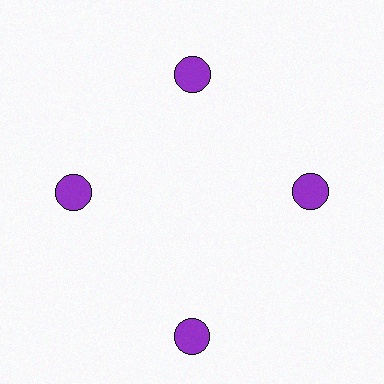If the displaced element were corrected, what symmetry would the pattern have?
It would have 4-fold rotational symmetry — the pattern would map onto itself every 90 degrees.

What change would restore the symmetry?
The symmetry would be restored by moving it inward, back onto the ring so that all 4 circles sit at equal angles and equal distance from the center.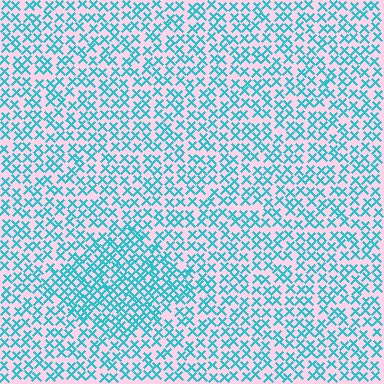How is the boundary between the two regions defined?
The boundary is defined by a change in element density (approximately 1.7x ratio). All elements are the same color, size, and shape.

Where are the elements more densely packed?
The elements are more densely packed inside the diamond boundary.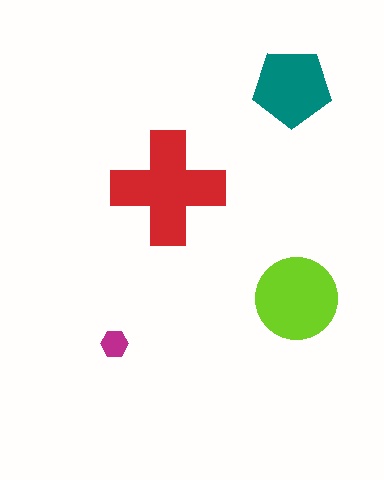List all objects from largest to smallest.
The red cross, the lime circle, the teal pentagon, the magenta hexagon.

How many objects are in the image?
There are 4 objects in the image.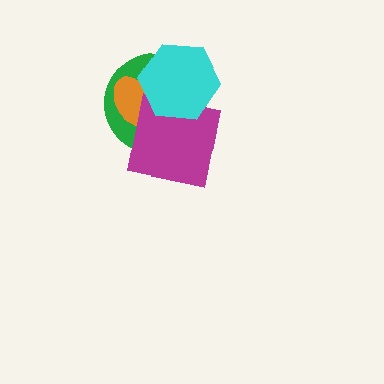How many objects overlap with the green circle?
3 objects overlap with the green circle.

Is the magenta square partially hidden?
Yes, it is partially covered by another shape.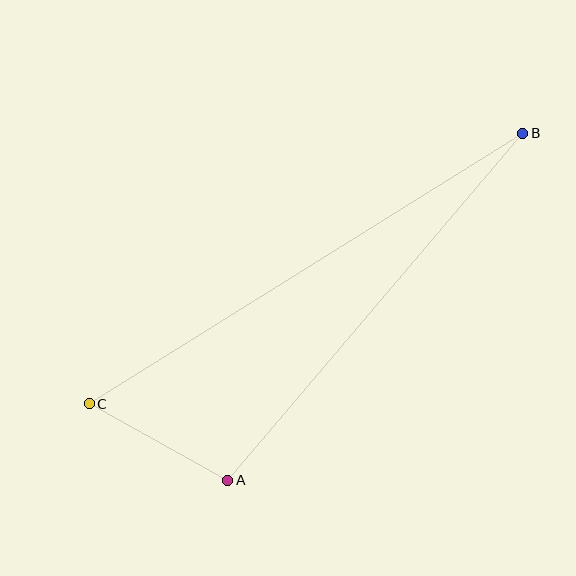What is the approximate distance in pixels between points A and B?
The distance between A and B is approximately 456 pixels.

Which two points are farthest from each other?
Points B and C are farthest from each other.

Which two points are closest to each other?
Points A and C are closest to each other.